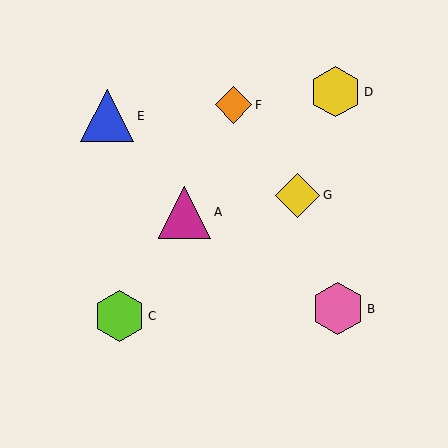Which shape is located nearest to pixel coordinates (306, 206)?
The yellow diamond (labeled G) at (298, 195) is nearest to that location.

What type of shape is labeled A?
Shape A is a magenta triangle.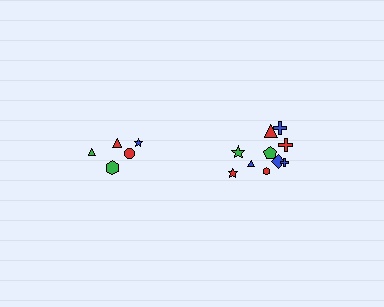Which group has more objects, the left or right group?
The right group.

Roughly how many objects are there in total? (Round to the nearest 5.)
Roughly 15 objects in total.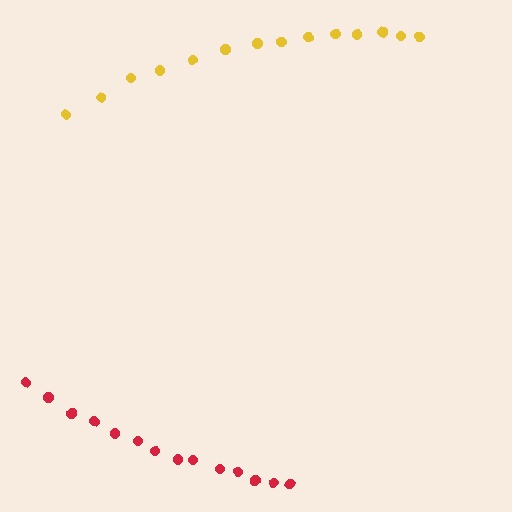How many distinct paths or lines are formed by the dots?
There are 2 distinct paths.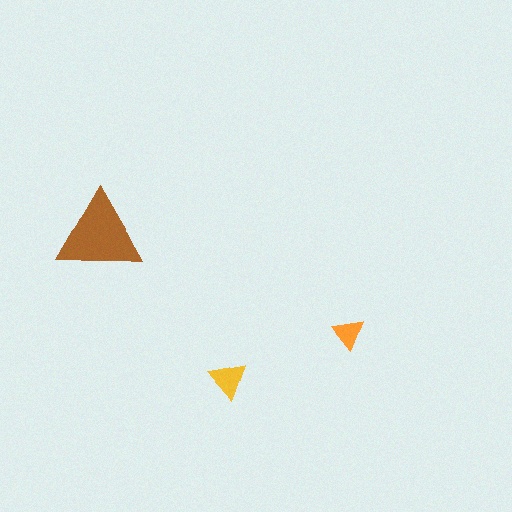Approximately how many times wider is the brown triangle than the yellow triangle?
About 2 times wider.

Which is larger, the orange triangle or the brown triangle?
The brown one.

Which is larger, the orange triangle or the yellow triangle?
The yellow one.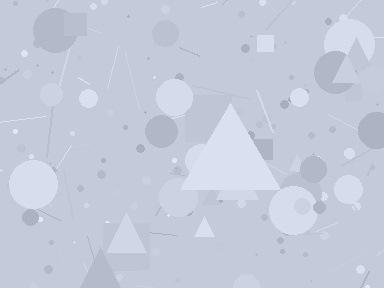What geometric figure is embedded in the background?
A triangle is embedded in the background.